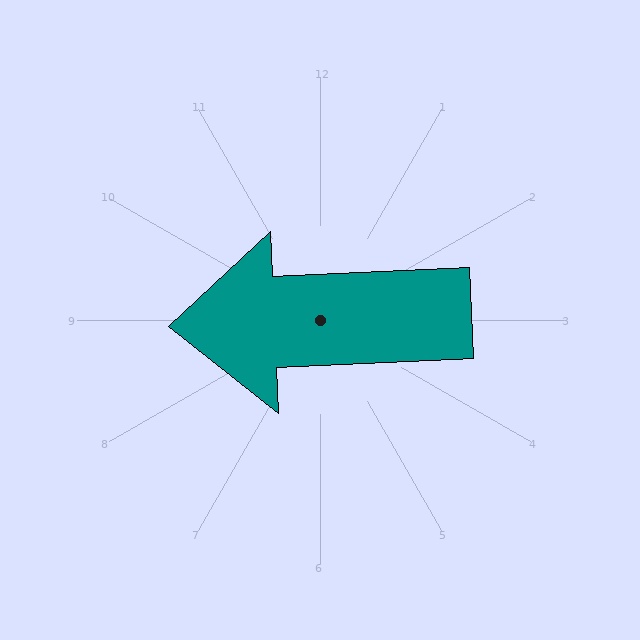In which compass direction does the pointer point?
West.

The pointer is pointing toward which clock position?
Roughly 9 o'clock.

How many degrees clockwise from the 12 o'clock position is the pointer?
Approximately 267 degrees.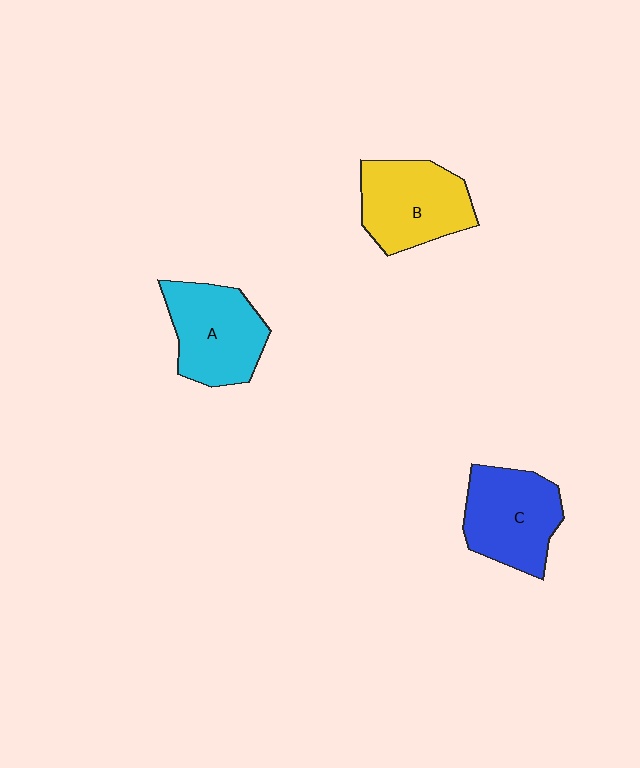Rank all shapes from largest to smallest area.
From largest to smallest: B (yellow), C (blue), A (cyan).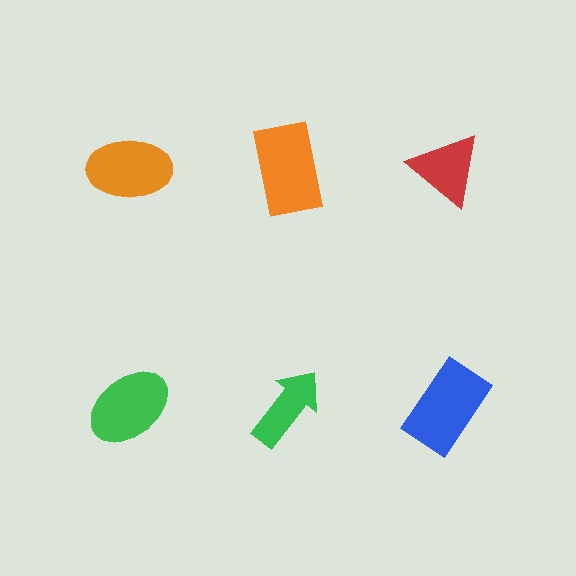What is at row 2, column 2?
A green arrow.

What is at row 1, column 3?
A red triangle.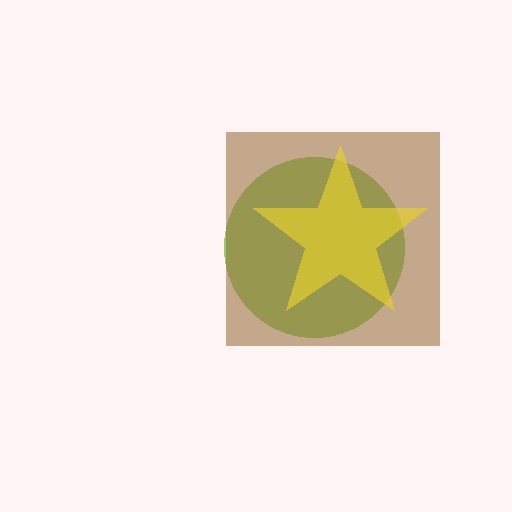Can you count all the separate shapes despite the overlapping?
Yes, there are 3 separate shapes.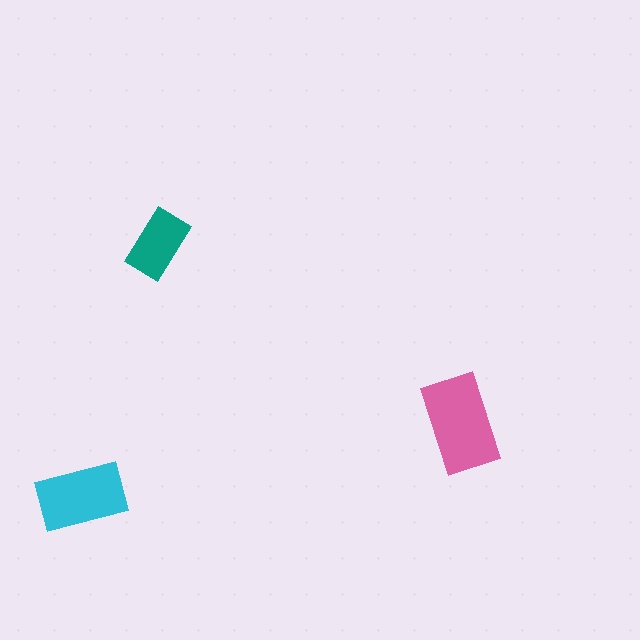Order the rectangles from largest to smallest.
the pink one, the cyan one, the teal one.